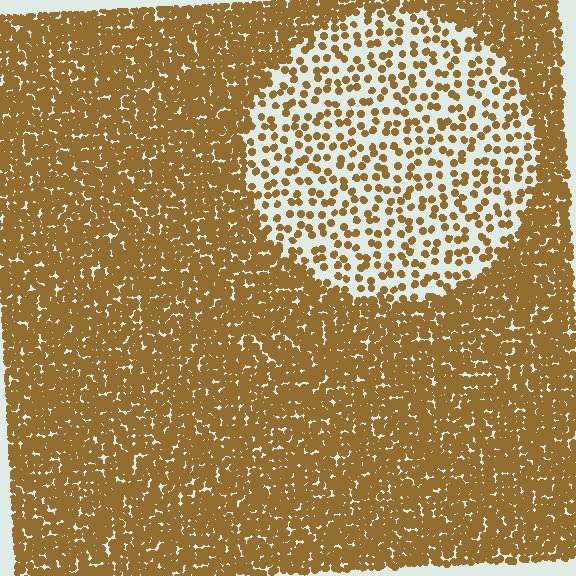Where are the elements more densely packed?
The elements are more densely packed outside the circle boundary.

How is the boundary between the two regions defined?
The boundary is defined by a change in element density (approximately 3.1x ratio). All elements are the same color, size, and shape.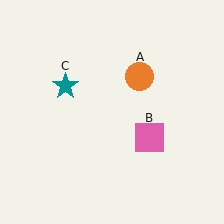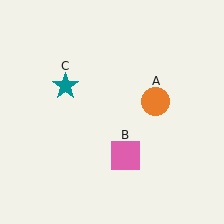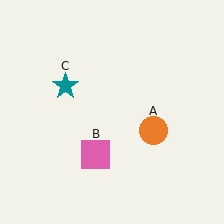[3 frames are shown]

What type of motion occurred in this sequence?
The orange circle (object A), pink square (object B) rotated clockwise around the center of the scene.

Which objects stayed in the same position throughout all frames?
Teal star (object C) remained stationary.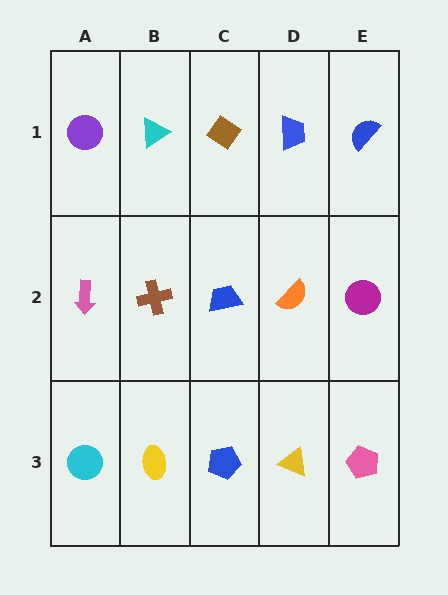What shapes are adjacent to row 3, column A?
A pink arrow (row 2, column A), a yellow ellipse (row 3, column B).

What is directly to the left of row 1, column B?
A purple circle.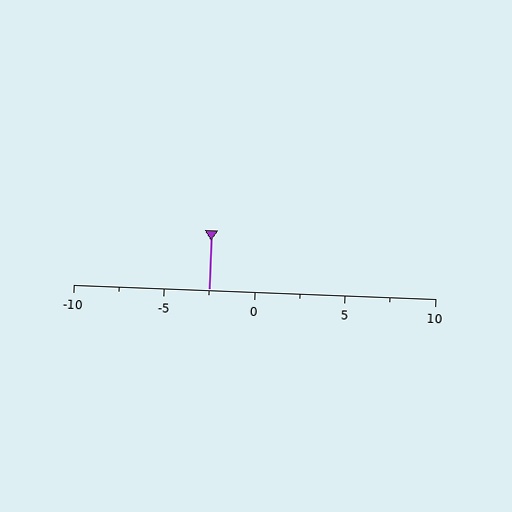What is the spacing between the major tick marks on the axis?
The major ticks are spaced 5 apart.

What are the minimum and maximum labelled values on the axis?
The axis runs from -10 to 10.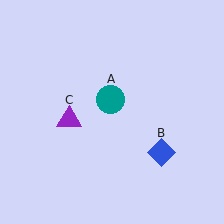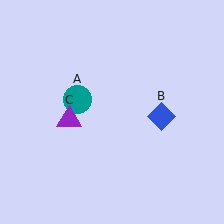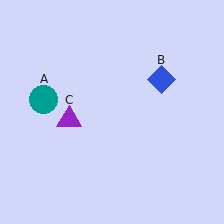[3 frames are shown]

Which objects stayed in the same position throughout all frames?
Purple triangle (object C) remained stationary.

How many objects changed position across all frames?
2 objects changed position: teal circle (object A), blue diamond (object B).